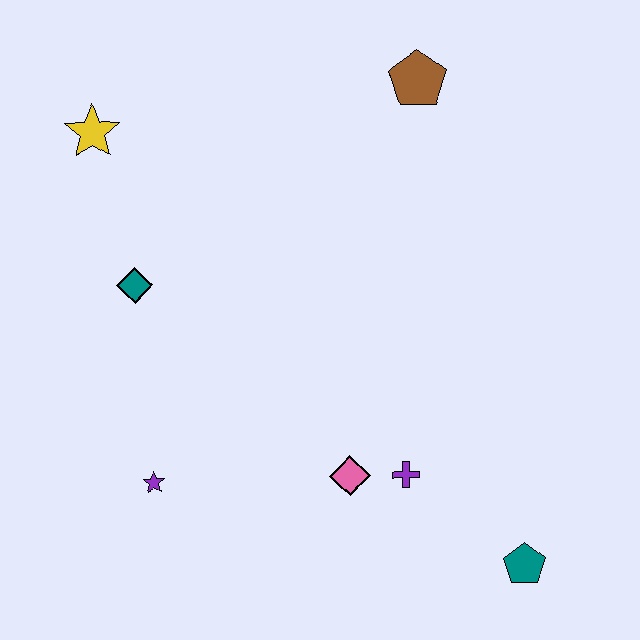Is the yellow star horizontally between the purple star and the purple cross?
No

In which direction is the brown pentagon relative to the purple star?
The brown pentagon is above the purple star.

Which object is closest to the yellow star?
The teal diamond is closest to the yellow star.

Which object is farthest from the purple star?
The brown pentagon is farthest from the purple star.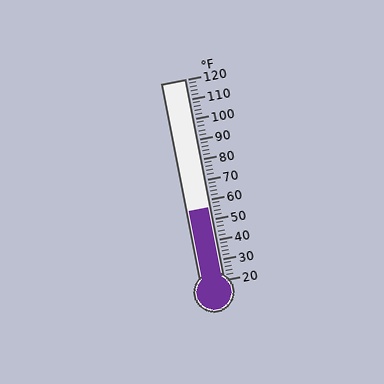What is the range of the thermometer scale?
The thermometer scale ranges from 20°F to 120°F.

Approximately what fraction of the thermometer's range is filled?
The thermometer is filled to approximately 35% of its range.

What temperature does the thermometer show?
The thermometer shows approximately 56°F.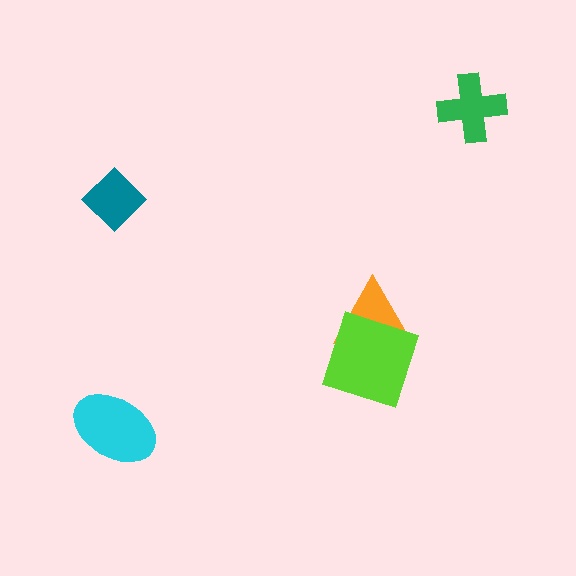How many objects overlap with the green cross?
0 objects overlap with the green cross.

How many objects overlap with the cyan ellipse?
0 objects overlap with the cyan ellipse.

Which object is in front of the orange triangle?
The lime square is in front of the orange triangle.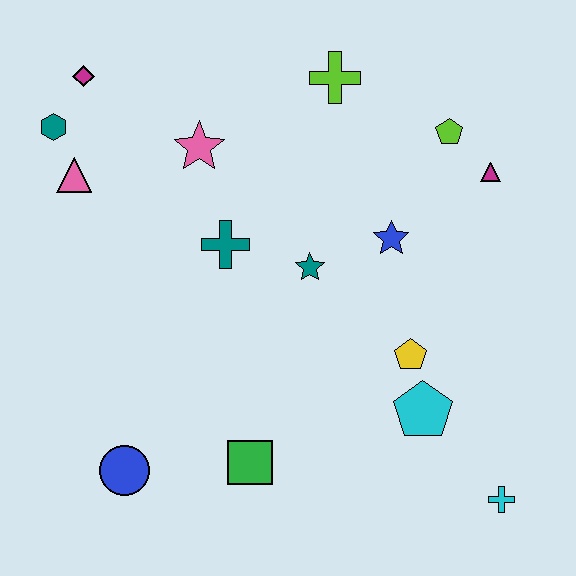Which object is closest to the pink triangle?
The teal hexagon is closest to the pink triangle.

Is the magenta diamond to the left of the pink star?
Yes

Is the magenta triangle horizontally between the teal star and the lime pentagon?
No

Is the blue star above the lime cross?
No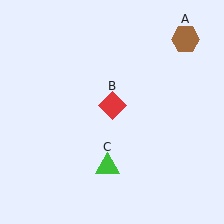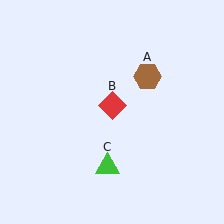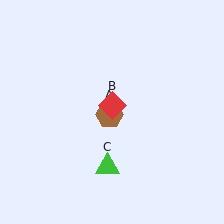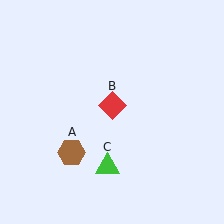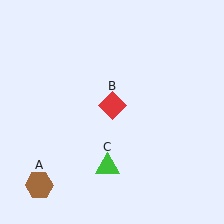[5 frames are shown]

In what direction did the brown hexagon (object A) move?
The brown hexagon (object A) moved down and to the left.